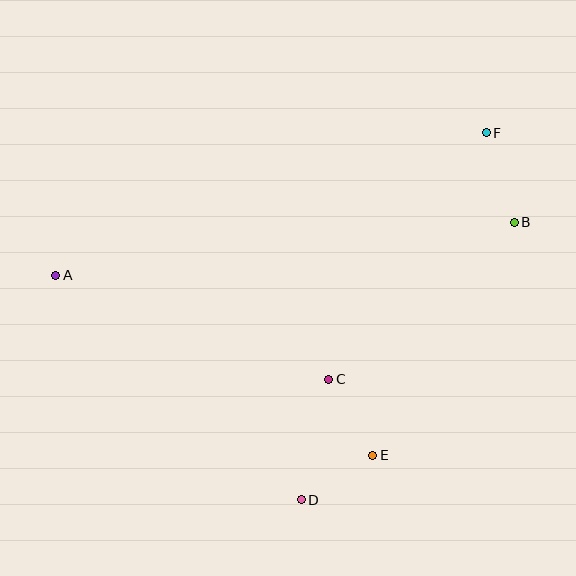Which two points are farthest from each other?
Points A and B are farthest from each other.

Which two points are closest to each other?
Points D and E are closest to each other.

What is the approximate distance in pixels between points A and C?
The distance between A and C is approximately 292 pixels.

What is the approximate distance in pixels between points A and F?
The distance between A and F is approximately 454 pixels.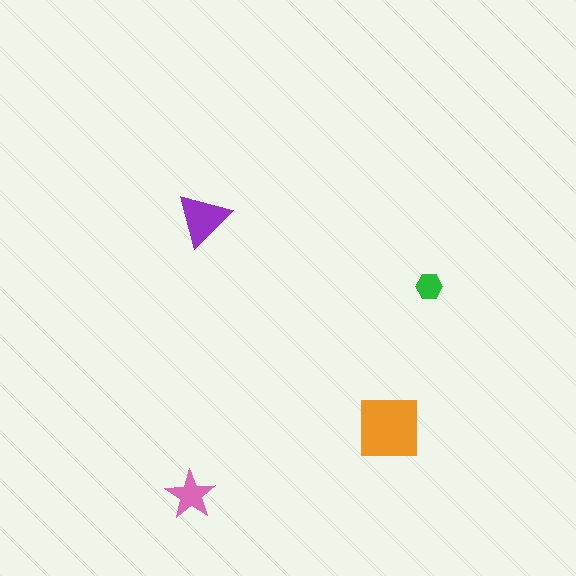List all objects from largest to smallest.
The orange square, the purple triangle, the pink star, the green hexagon.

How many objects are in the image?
There are 4 objects in the image.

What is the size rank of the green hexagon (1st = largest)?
4th.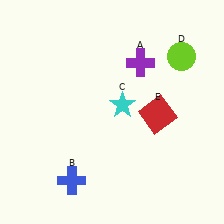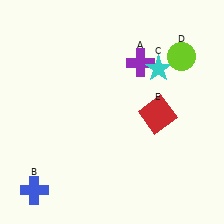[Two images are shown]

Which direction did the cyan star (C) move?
The cyan star (C) moved up.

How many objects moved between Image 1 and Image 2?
2 objects moved between the two images.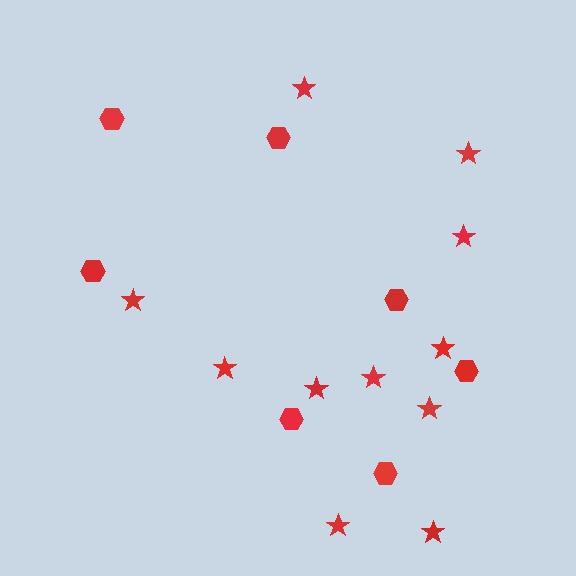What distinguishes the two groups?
There are 2 groups: one group of hexagons (7) and one group of stars (11).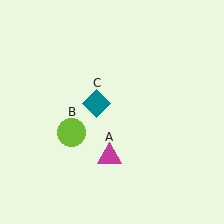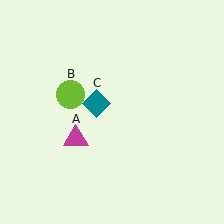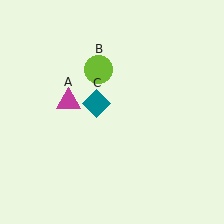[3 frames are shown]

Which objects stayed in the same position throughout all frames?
Teal diamond (object C) remained stationary.